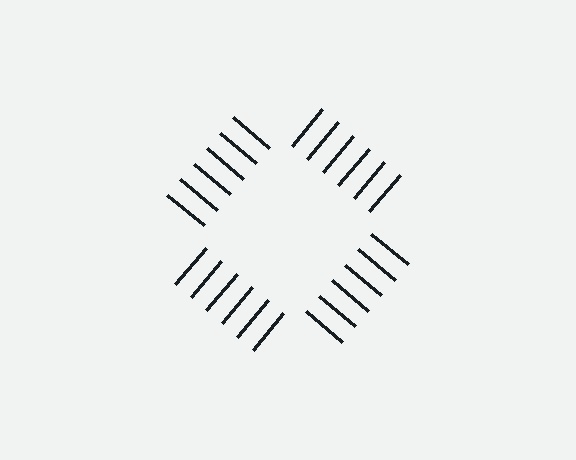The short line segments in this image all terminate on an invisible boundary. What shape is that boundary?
An illusory square — the line segments terminate on its edges but no continuous stroke is drawn.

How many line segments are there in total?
24 — 6 along each of the 4 edges.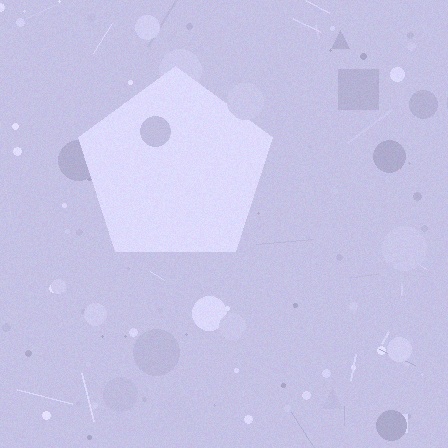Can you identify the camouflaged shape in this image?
The camouflaged shape is a pentagon.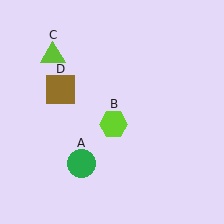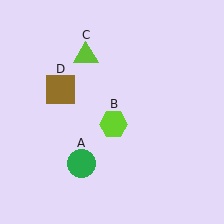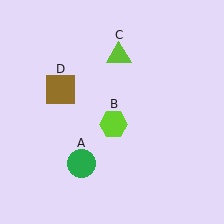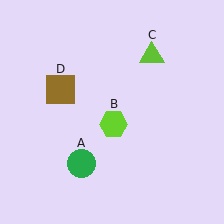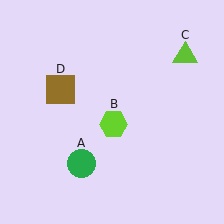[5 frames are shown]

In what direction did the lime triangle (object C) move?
The lime triangle (object C) moved right.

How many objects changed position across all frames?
1 object changed position: lime triangle (object C).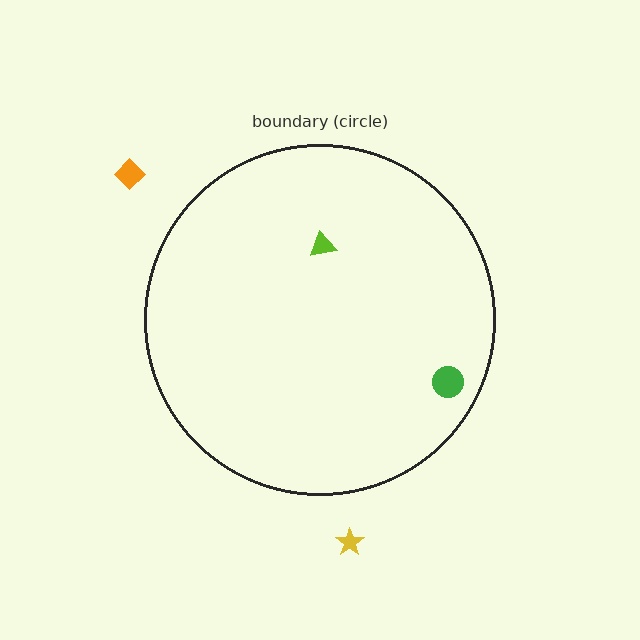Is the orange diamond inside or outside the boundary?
Outside.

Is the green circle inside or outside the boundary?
Inside.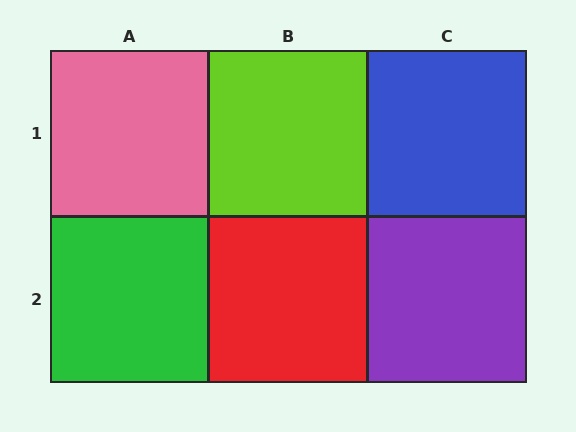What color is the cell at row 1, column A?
Pink.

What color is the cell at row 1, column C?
Blue.